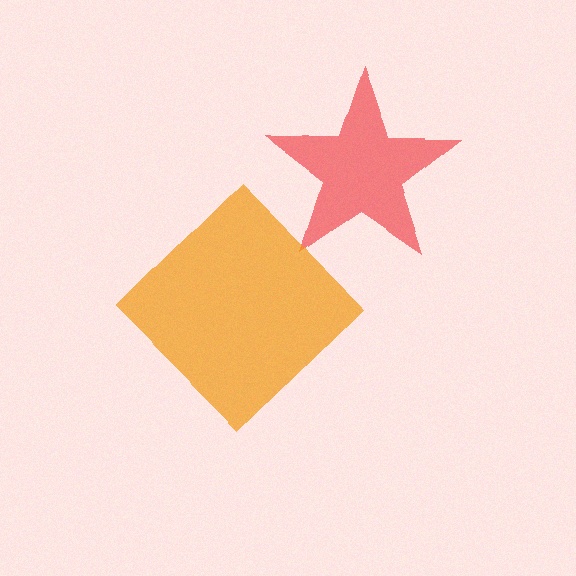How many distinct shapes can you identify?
There are 2 distinct shapes: a red star, an orange diamond.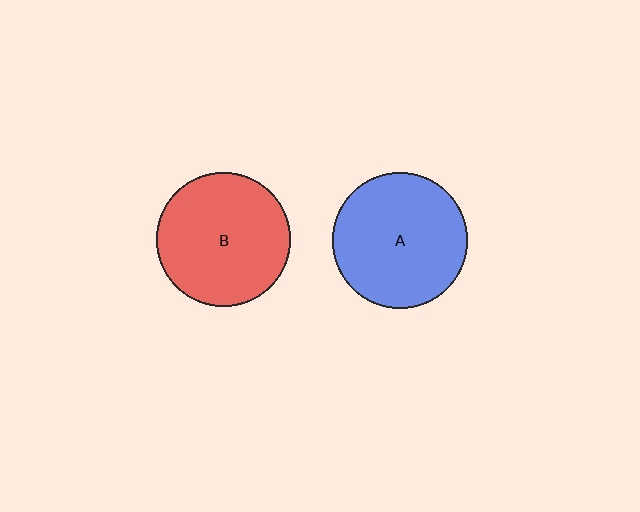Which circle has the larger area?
Circle A (blue).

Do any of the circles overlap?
No, none of the circles overlap.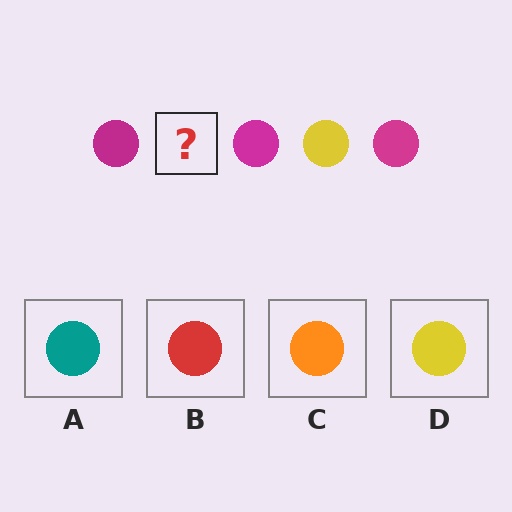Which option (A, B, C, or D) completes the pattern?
D.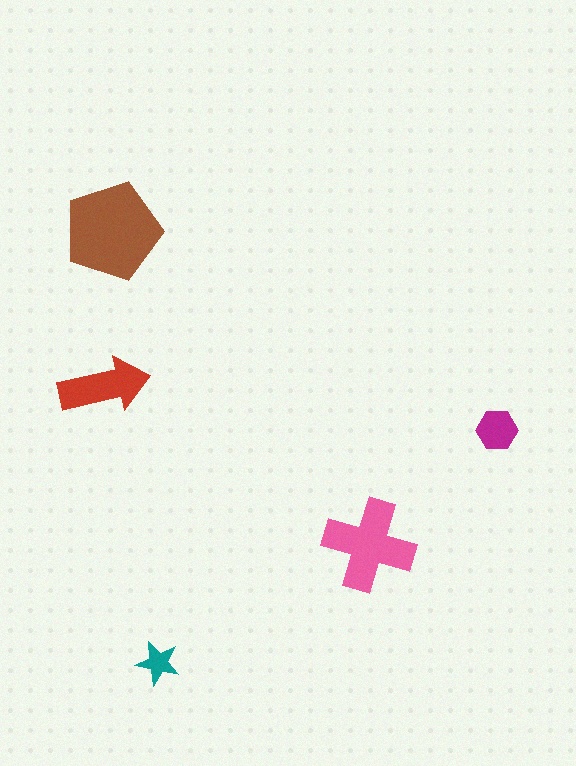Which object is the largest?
The brown pentagon.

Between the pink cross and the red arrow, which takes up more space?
The pink cross.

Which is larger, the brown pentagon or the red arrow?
The brown pentagon.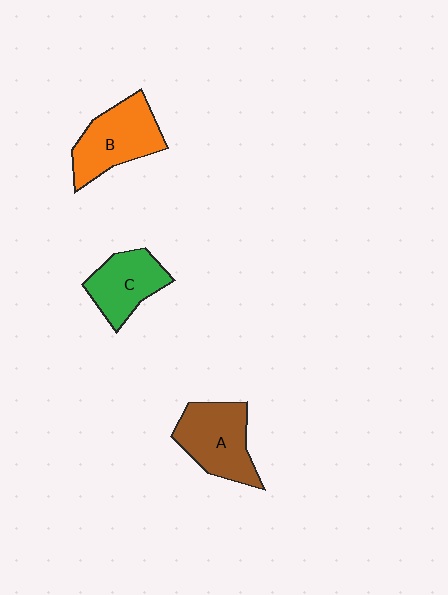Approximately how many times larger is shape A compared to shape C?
Approximately 1.2 times.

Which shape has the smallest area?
Shape C (green).